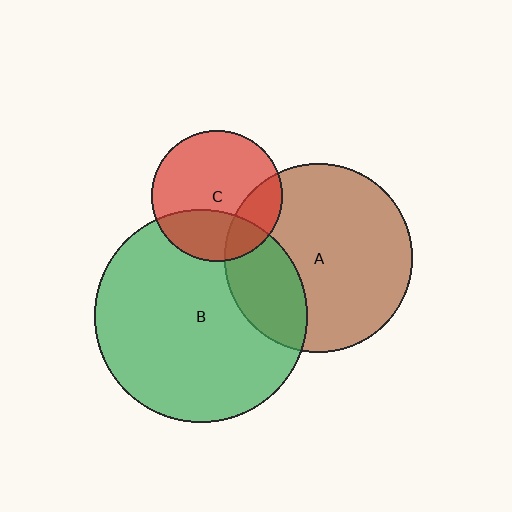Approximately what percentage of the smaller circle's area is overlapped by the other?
Approximately 25%.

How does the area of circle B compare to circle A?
Approximately 1.3 times.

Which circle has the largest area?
Circle B (green).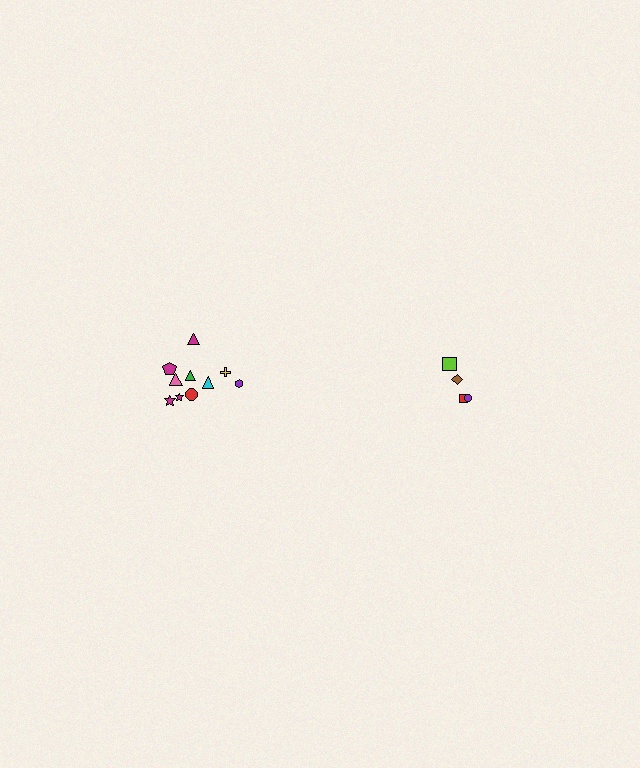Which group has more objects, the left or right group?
The left group.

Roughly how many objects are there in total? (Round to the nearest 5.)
Roughly 15 objects in total.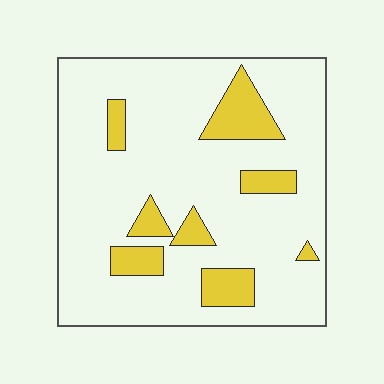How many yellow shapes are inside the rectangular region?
8.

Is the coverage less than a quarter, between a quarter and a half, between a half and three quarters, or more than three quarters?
Less than a quarter.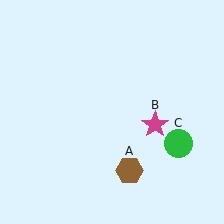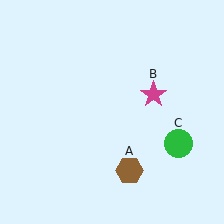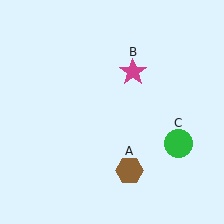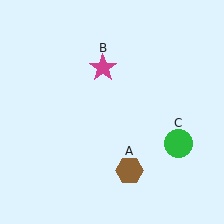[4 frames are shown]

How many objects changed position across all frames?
1 object changed position: magenta star (object B).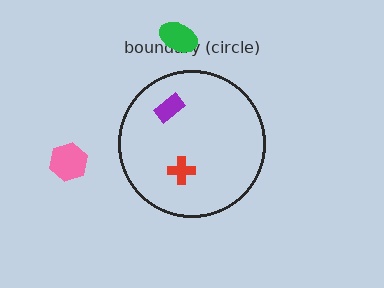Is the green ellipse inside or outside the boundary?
Outside.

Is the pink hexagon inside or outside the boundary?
Outside.